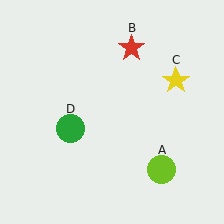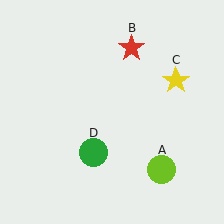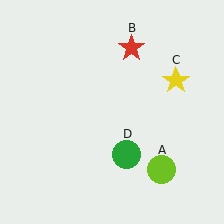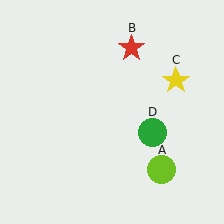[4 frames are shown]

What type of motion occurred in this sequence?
The green circle (object D) rotated counterclockwise around the center of the scene.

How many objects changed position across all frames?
1 object changed position: green circle (object D).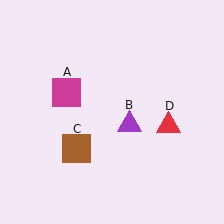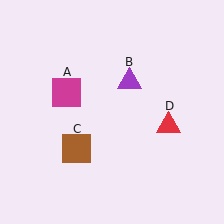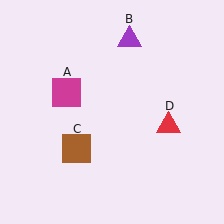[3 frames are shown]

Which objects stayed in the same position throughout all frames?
Magenta square (object A) and brown square (object C) and red triangle (object D) remained stationary.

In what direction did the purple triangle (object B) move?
The purple triangle (object B) moved up.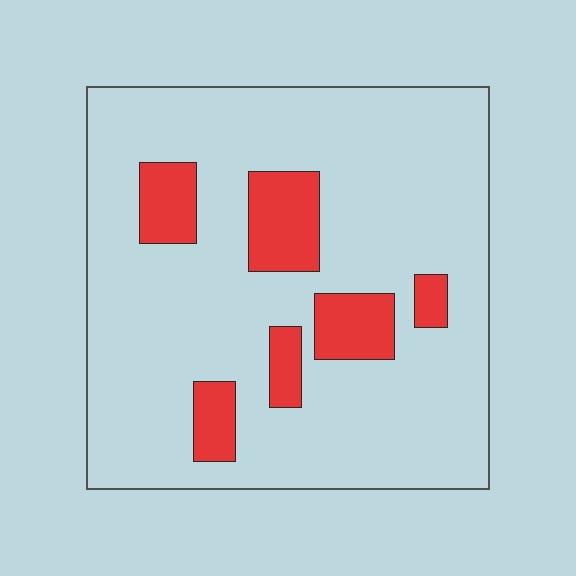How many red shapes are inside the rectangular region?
6.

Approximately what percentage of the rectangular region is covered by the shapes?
Approximately 15%.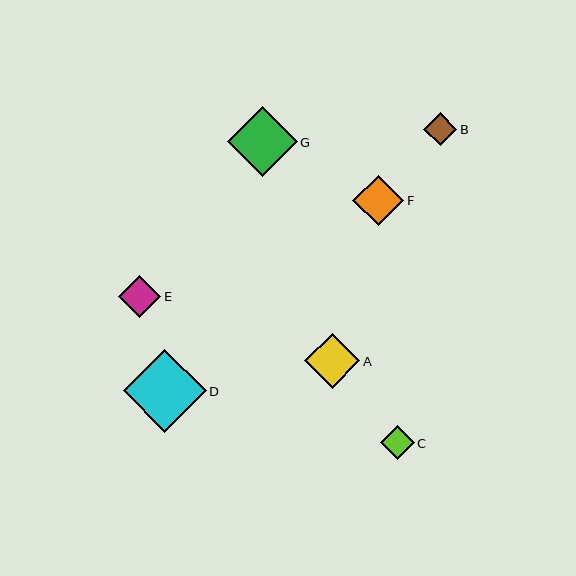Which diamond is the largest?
Diamond D is the largest with a size of approximately 83 pixels.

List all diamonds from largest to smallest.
From largest to smallest: D, G, A, F, E, C, B.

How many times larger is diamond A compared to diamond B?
Diamond A is approximately 1.7 times the size of diamond B.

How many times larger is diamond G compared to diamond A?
Diamond G is approximately 1.3 times the size of diamond A.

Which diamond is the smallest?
Diamond B is the smallest with a size of approximately 33 pixels.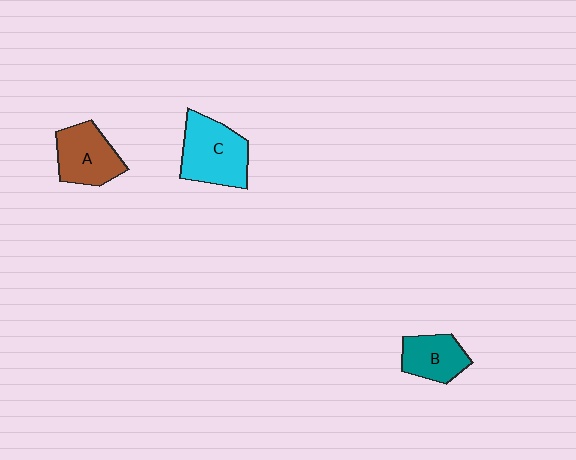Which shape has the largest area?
Shape C (cyan).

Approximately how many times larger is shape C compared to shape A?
Approximately 1.2 times.